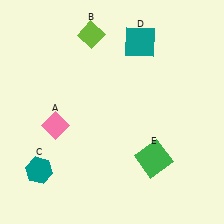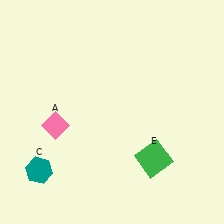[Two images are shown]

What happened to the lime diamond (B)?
The lime diamond (B) was removed in Image 2. It was in the top-left area of Image 1.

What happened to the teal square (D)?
The teal square (D) was removed in Image 2. It was in the top-right area of Image 1.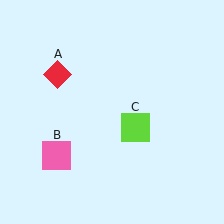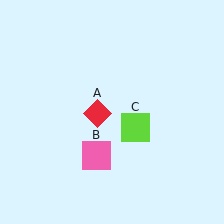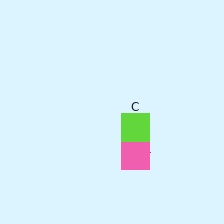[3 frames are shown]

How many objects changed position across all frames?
2 objects changed position: red diamond (object A), pink square (object B).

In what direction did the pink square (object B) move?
The pink square (object B) moved right.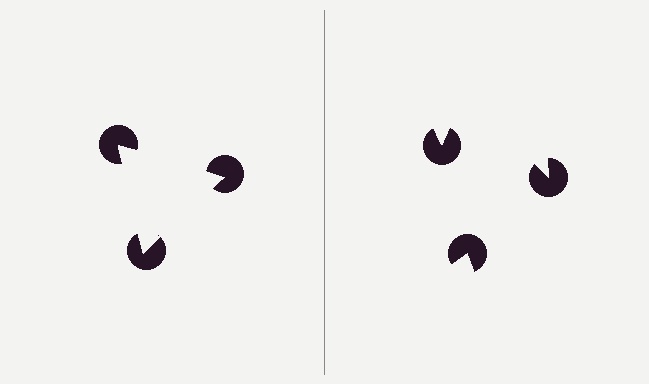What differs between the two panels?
The pac-man discs are positioned identically on both sides; only the wedge orientations differ. On the left they align to a triangle; on the right they are misaligned.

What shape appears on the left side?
An illusory triangle.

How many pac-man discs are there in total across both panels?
6 — 3 on each side.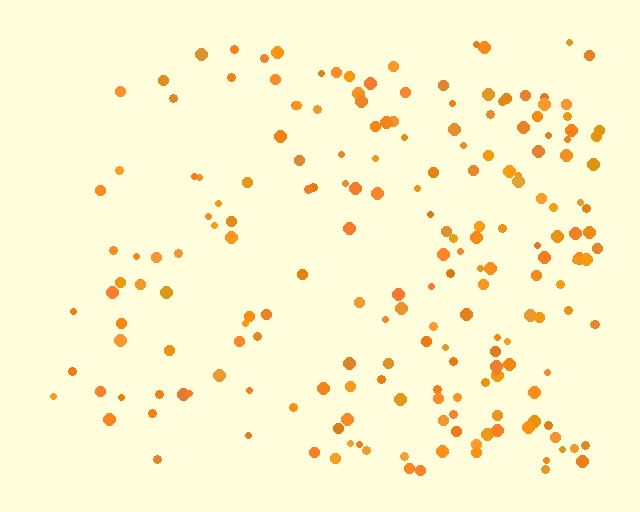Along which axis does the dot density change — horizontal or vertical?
Horizontal.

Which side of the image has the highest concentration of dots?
The right.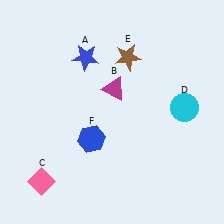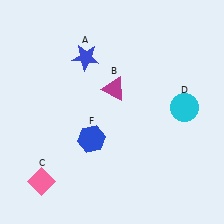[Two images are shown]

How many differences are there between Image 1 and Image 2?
There is 1 difference between the two images.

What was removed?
The brown star (E) was removed in Image 2.